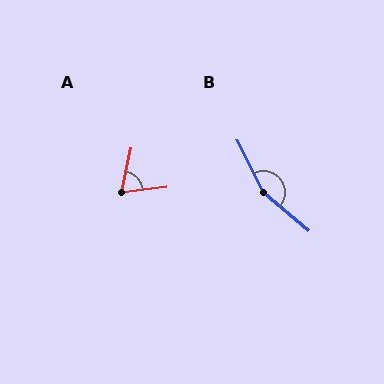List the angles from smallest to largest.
A (70°), B (157°).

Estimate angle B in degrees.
Approximately 157 degrees.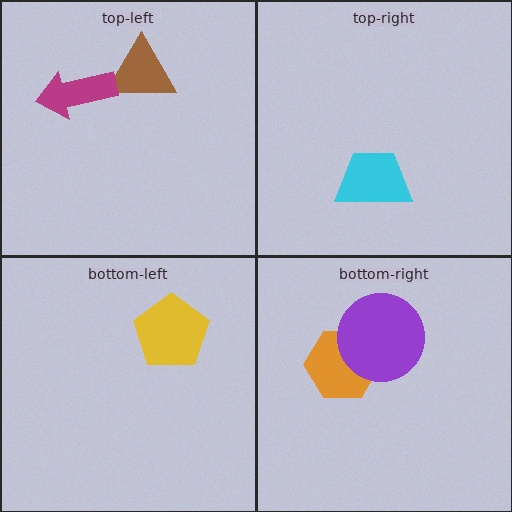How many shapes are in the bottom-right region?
2.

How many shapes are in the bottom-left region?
1.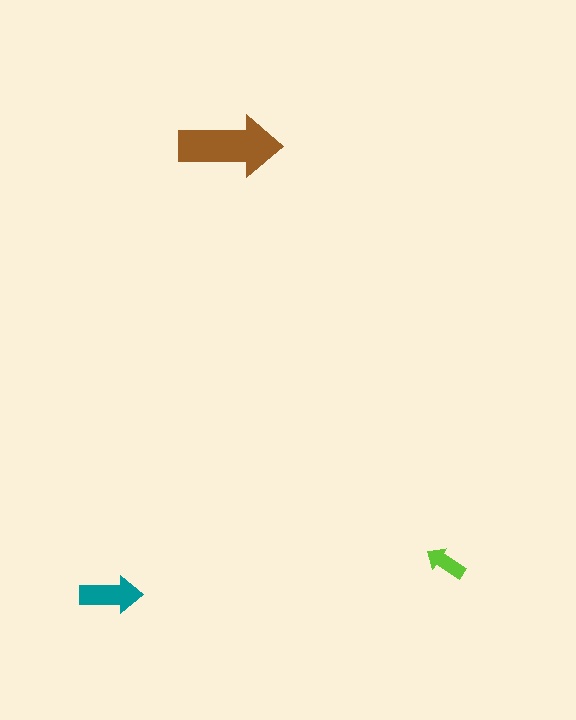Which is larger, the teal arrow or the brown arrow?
The brown one.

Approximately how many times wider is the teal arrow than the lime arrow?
About 1.5 times wider.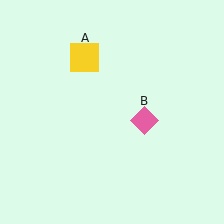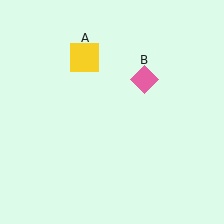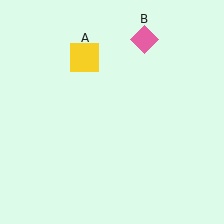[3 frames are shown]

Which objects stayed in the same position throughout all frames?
Yellow square (object A) remained stationary.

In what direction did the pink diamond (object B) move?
The pink diamond (object B) moved up.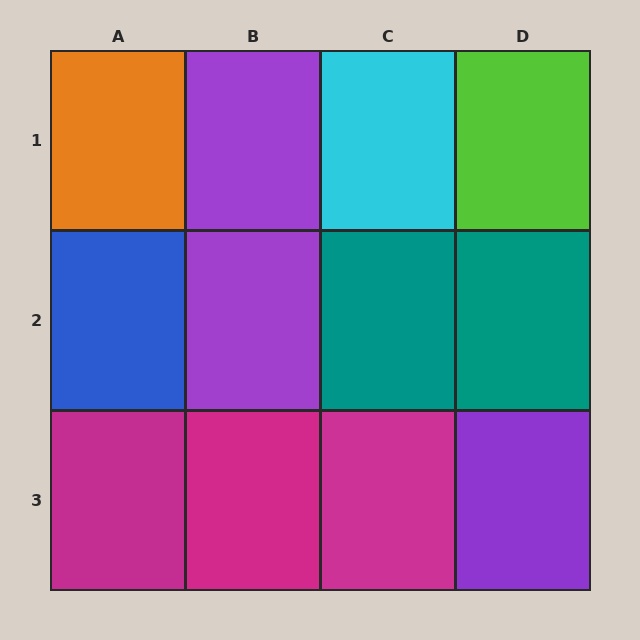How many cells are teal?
2 cells are teal.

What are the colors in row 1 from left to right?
Orange, purple, cyan, lime.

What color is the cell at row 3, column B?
Magenta.